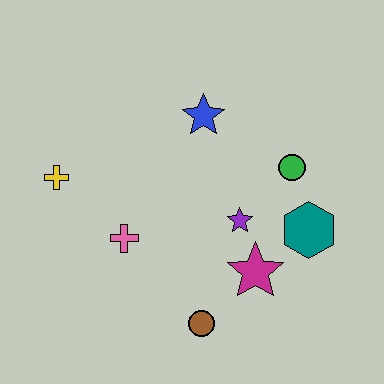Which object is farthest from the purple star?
The yellow cross is farthest from the purple star.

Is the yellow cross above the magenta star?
Yes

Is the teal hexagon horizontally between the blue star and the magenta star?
No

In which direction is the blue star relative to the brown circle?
The blue star is above the brown circle.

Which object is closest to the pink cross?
The yellow cross is closest to the pink cross.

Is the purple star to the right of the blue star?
Yes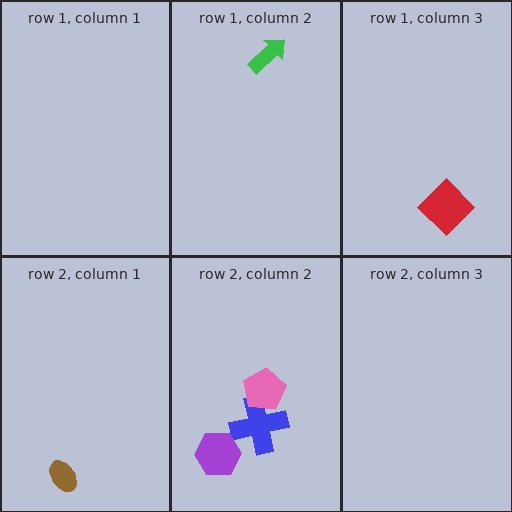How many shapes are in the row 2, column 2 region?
3.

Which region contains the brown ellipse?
The row 2, column 1 region.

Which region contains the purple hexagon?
The row 2, column 2 region.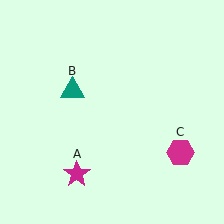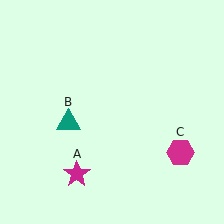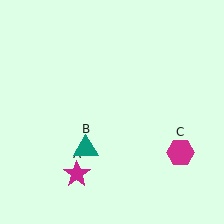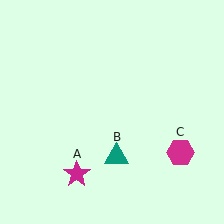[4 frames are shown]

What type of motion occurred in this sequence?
The teal triangle (object B) rotated counterclockwise around the center of the scene.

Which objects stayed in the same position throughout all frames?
Magenta star (object A) and magenta hexagon (object C) remained stationary.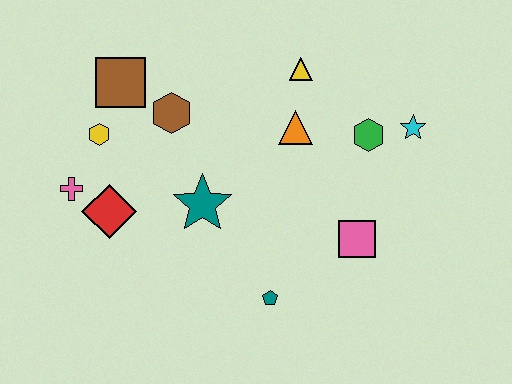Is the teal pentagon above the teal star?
No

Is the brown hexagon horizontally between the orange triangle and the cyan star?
No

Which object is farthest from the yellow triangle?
The pink cross is farthest from the yellow triangle.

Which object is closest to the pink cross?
The red diamond is closest to the pink cross.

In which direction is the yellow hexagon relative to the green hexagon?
The yellow hexagon is to the left of the green hexagon.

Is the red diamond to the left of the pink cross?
No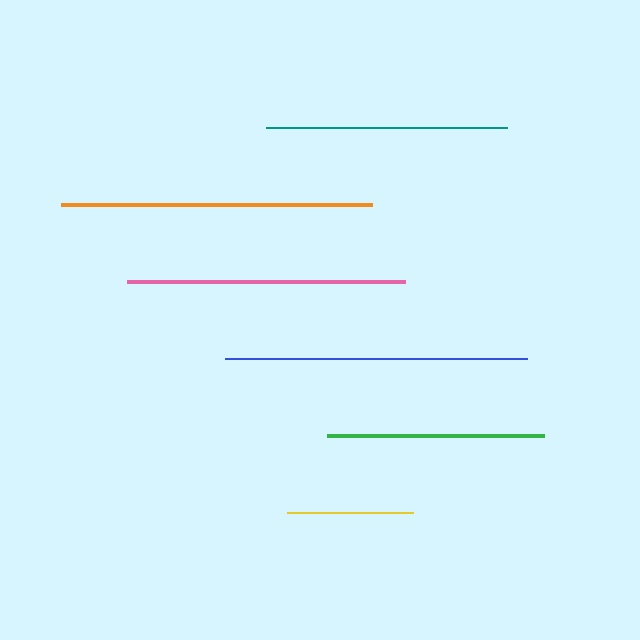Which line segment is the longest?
The orange line is the longest at approximately 311 pixels.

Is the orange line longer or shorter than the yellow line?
The orange line is longer than the yellow line.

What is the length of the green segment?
The green segment is approximately 217 pixels long.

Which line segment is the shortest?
The yellow line is the shortest at approximately 126 pixels.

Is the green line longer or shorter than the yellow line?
The green line is longer than the yellow line.